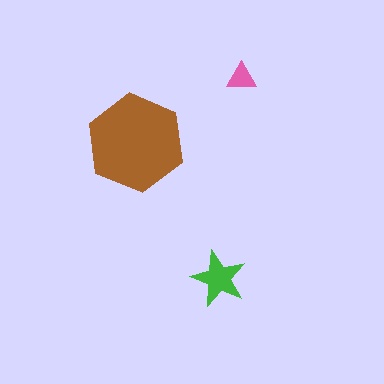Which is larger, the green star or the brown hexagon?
The brown hexagon.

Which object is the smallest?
The pink triangle.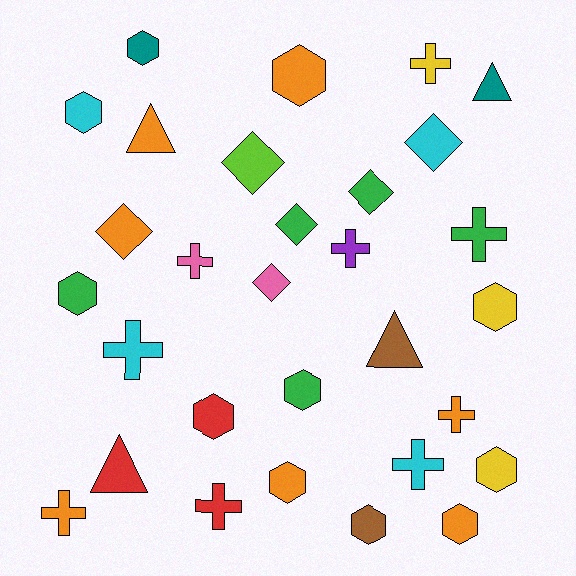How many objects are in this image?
There are 30 objects.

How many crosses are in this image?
There are 9 crosses.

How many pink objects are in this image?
There are 2 pink objects.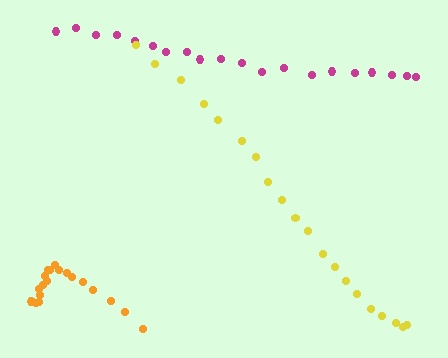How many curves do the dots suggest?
There are 3 distinct paths.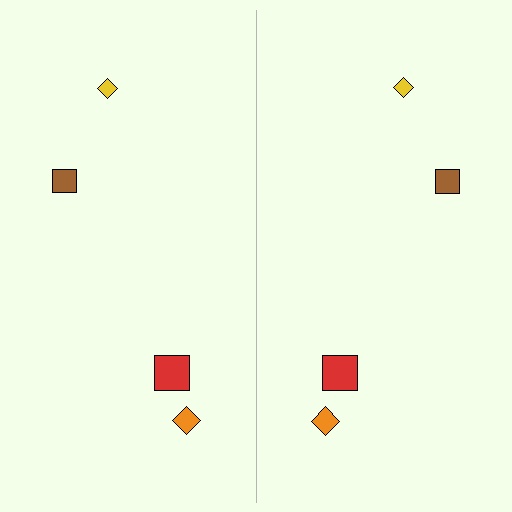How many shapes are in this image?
There are 8 shapes in this image.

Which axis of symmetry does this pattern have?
The pattern has a vertical axis of symmetry running through the center of the image.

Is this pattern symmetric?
Yes, this pattern has bilateral (reflection) symmetry.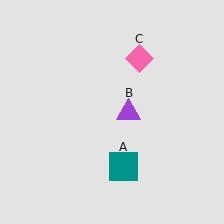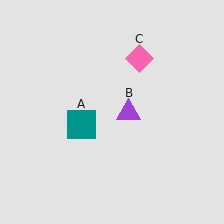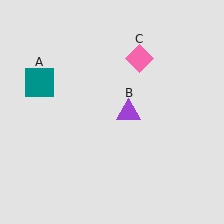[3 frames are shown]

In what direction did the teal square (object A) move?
The teal square (object A) moved up and to the left.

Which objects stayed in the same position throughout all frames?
Purple triangle (object B) and pink diamond (object C) remained stationary.